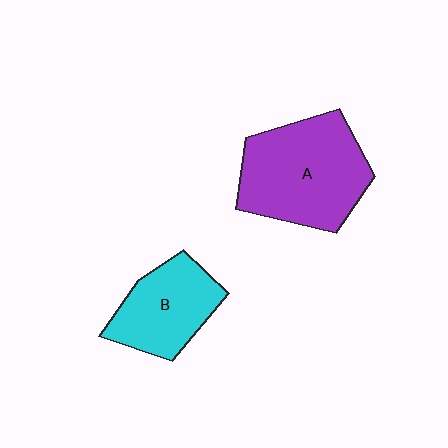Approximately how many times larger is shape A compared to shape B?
Approximately 1.5 times.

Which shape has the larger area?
Shape A (purple).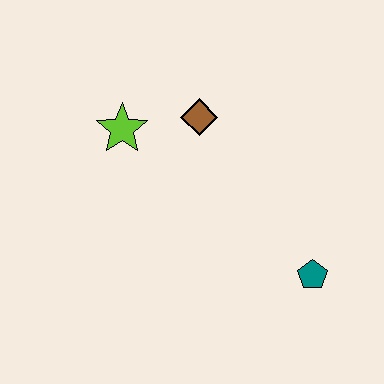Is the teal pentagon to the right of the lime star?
Yes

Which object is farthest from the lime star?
The teal pentagon is farthest from the lime star.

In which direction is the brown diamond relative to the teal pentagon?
The brown diamond is above the teal pentagon.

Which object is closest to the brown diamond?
The lime star is closest to the brown diamond.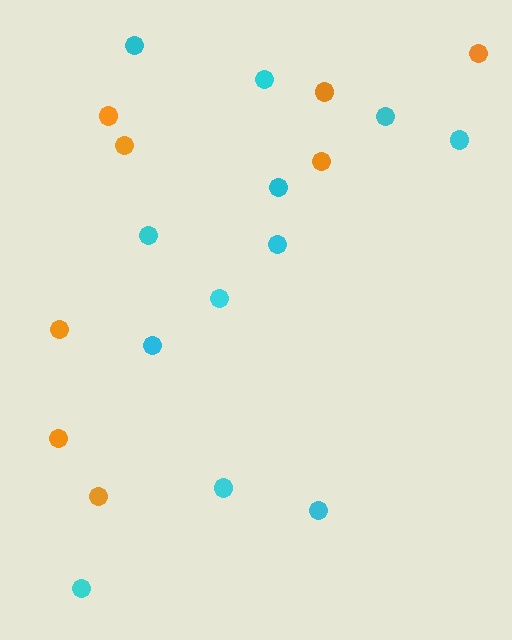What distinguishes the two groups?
There are 2 groups: one group of cyan circles (12) and one group of orange circles (8).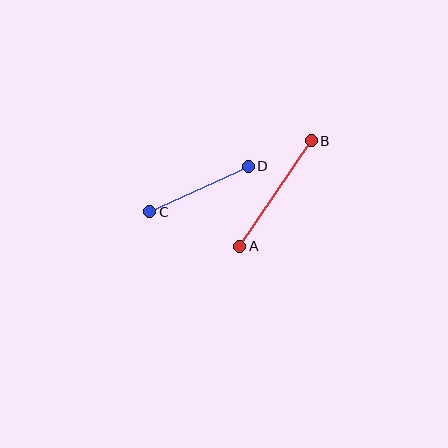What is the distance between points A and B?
The distance is approximately 128 pixels.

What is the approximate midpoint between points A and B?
The midpoint is at approximately (275, 193) pixels.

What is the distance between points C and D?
The distance is approximately 109 pixels.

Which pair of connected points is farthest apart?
Points A and B are farthest apart.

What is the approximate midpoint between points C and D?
The midpoint is at approximately (199, 189) pixels.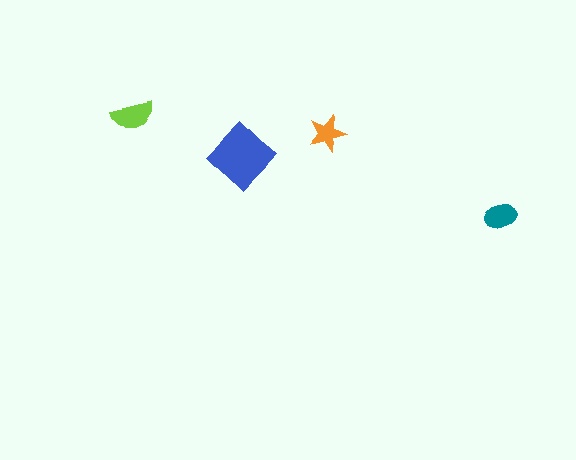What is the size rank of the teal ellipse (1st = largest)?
3rd.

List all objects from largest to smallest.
The blue diamond, the lime semicircle, the teal ellipse, the orange star.